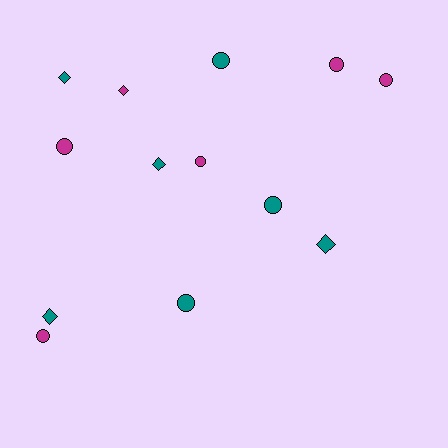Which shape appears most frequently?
Circle, with 8 objects.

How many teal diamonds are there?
There are 4 teal diamonds.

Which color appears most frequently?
Teal, with 7 objects.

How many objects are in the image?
There are 13 objects.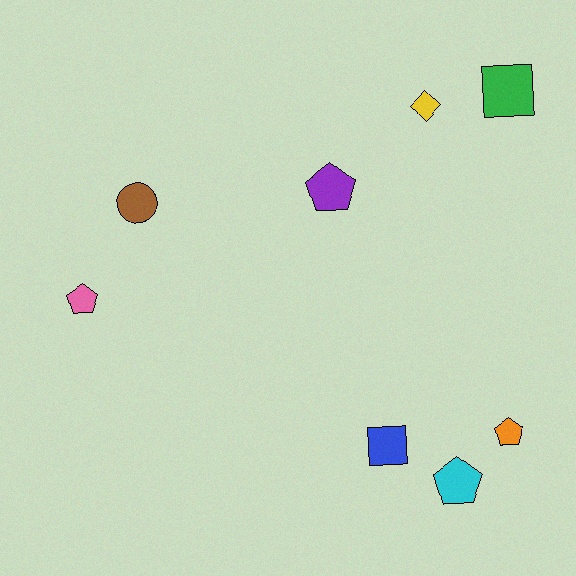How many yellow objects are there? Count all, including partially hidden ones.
There is 1 yellow object.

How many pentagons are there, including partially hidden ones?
There are 4 pentagons.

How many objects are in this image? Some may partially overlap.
There are 8 objects.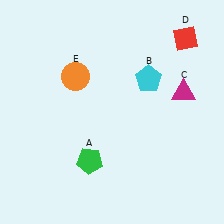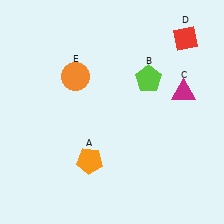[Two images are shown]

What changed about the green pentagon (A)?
In Image 1, A is green. In Image 2, it changed to orange.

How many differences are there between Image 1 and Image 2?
There are 2 differences between the two images.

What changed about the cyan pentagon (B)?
In Image 1, B is cyan. In Image 2, it changed to lime.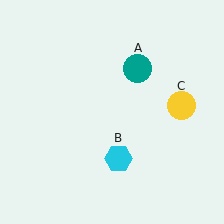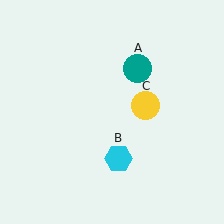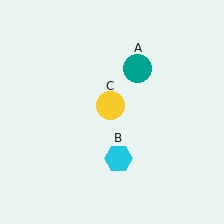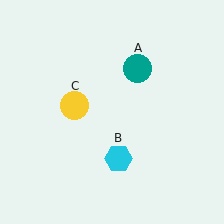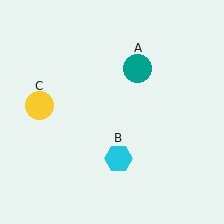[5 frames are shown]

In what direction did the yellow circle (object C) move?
The yellow circle (object C) moved left.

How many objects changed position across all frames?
1 object changed position: yellow circle (object C).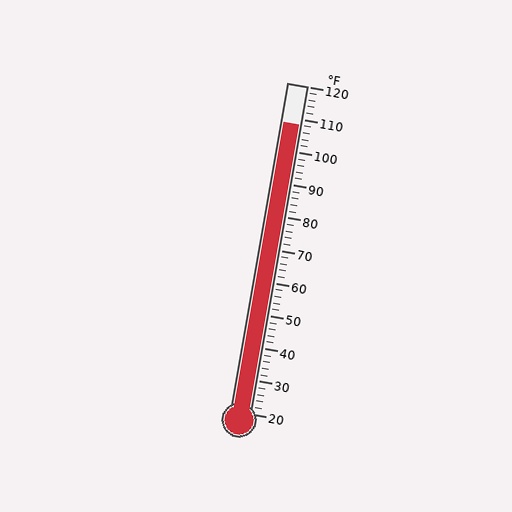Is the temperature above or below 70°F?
The temperature is above 70°F.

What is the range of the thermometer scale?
The thermometer scale ranges from 20°F to 120°F.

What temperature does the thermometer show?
The thermometer shows approximately 108°F.